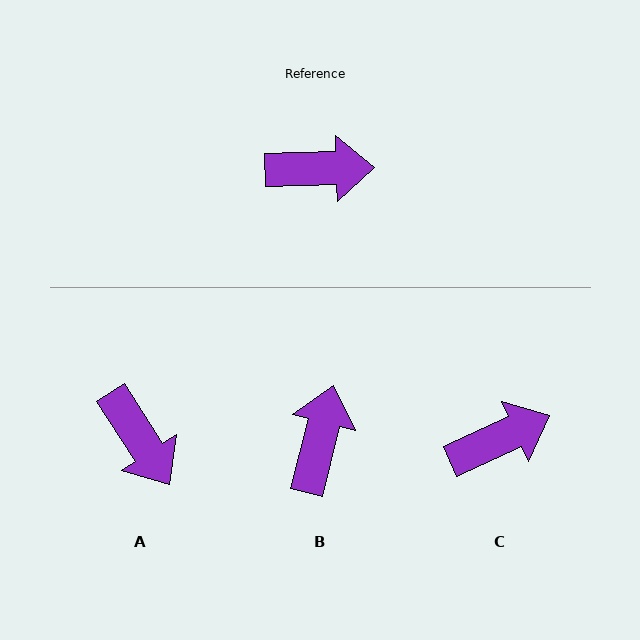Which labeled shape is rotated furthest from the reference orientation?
B, about 74 degrees away.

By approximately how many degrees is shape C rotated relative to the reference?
Approximately 23 degrees counter-clockwise.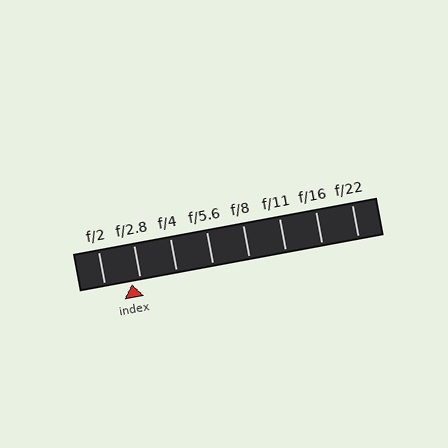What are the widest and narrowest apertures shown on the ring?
The widest aperture shown is f/2 and the narrowest is f/22.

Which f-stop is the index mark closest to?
The index mark is closest to f/2.8.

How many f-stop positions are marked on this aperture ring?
There are 8 f-stop positions marked.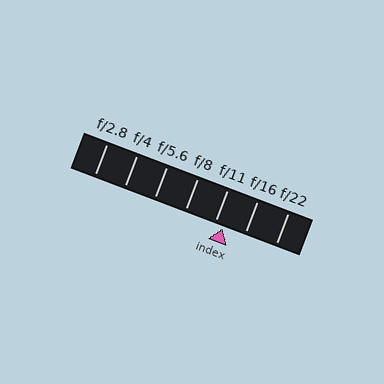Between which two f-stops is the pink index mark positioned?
The index mark is between f/11 and f/16.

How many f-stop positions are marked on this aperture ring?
There are 7 f-stop positions marked.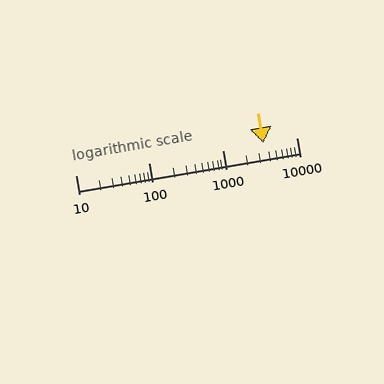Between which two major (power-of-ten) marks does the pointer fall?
The pointer is between 1000 and 10000.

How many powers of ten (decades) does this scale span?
The scale spans 3 decades, from 10 to 10000.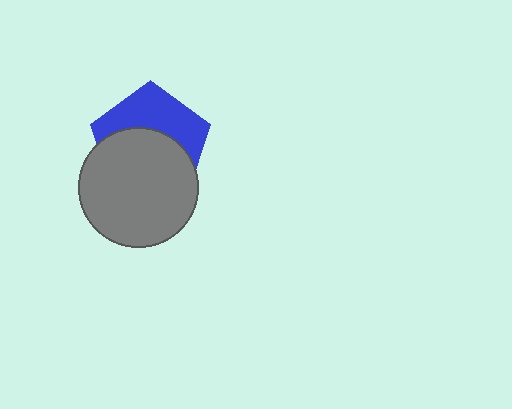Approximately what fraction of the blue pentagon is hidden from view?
Roughly 56% of the blue pentagon is hidden behind the gray circle.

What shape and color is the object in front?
The object in front is a gray circle.